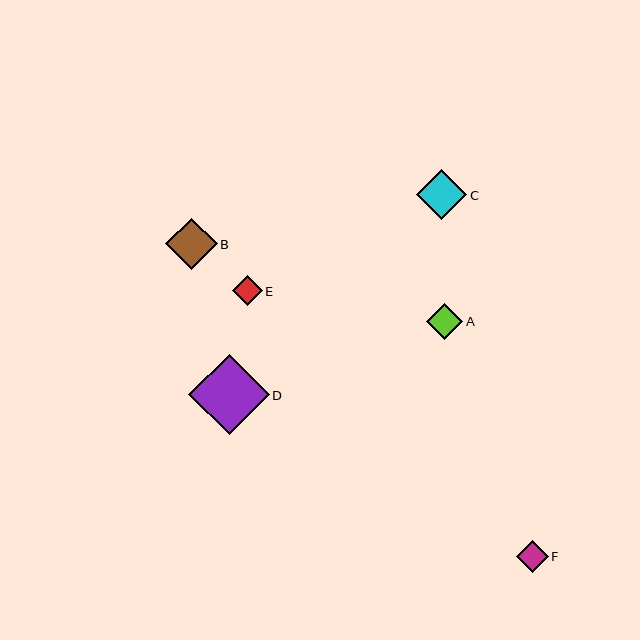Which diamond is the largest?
Diamond D is the largest with a size of approximately 80 pixels.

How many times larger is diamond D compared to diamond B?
Diamond D is approximately 1.6 times the size of diamond B.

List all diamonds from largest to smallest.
From largest to smallest: D, B, C, A, F, E.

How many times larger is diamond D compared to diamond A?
Diamond D is approximately 2.2 times the size of diamond A.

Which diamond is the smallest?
Diamond E is the smallest with a size of approximately 30 pixels.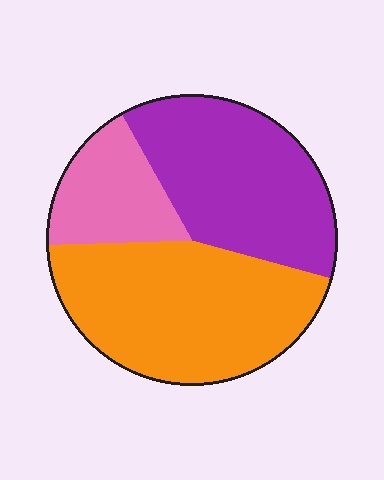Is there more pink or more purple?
Purple.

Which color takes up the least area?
Pink, at roughly 20%.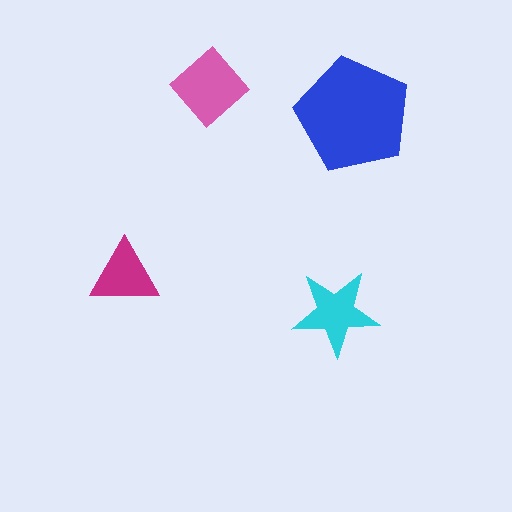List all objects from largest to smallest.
The blue pentagon, the pink diamond, the cyan star, the magenta triangle.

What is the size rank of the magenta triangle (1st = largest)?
4th.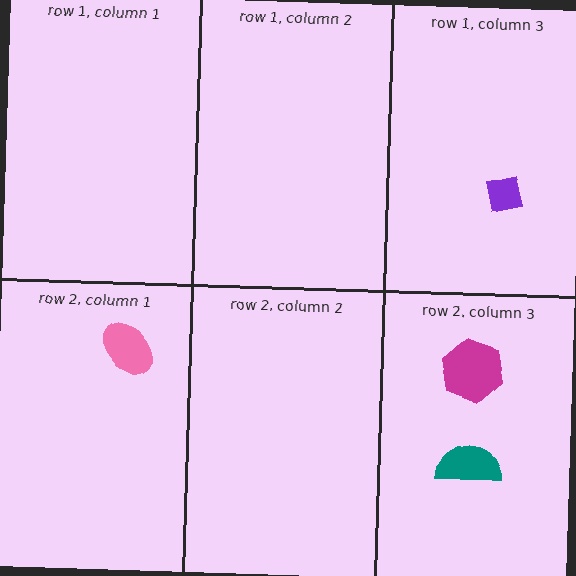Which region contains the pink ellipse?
The row 2, column 1 region.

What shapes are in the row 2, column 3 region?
The magenta hexagon, the teal semicircle.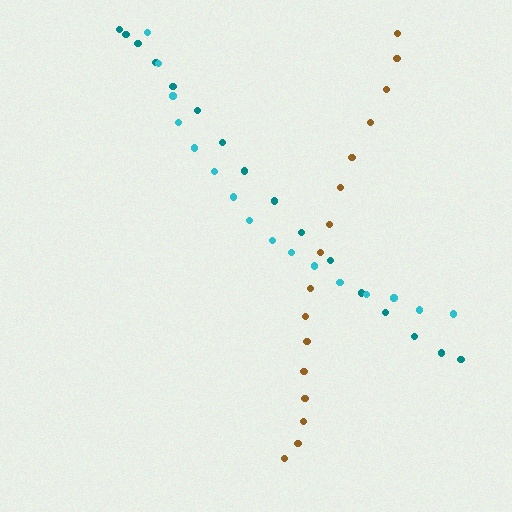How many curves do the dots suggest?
There are 3 distinct paths.